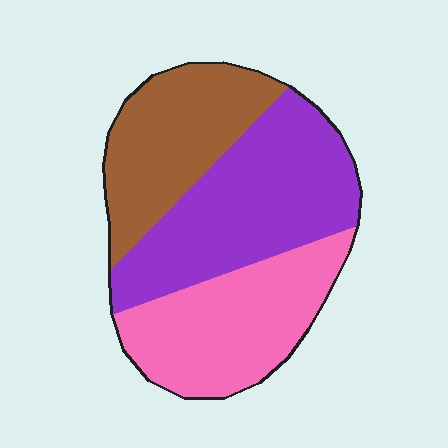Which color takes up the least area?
Brown, at roughly 30%.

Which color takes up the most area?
Purple, at roughly 40%.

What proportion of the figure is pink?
Pink covers 32% of the figure.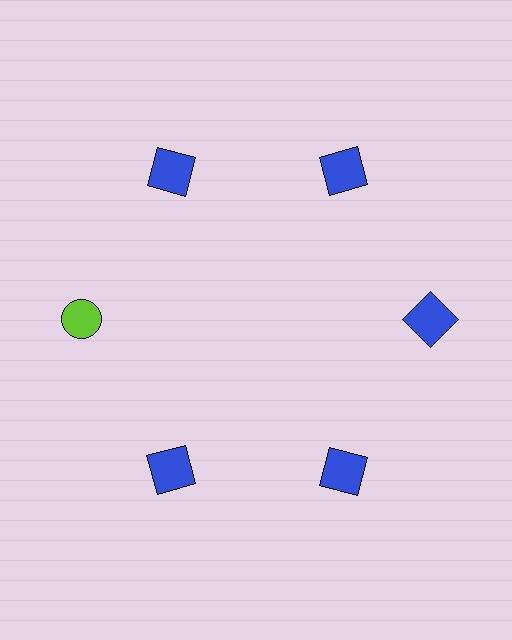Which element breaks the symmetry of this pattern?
The lime circle at roughly the 9 o'clock position breaks the symmetry. All other shapes are blue squares.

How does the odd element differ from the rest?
It differs in both color (lime instead of blue) and shape (circle instead of square).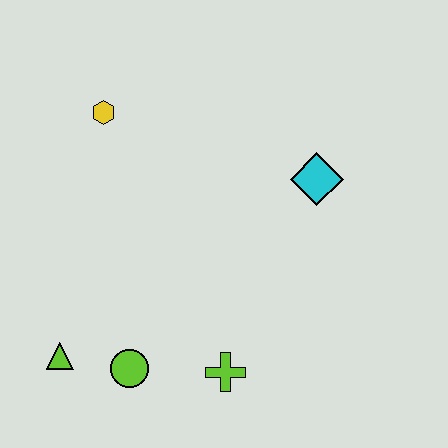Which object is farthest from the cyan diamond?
The lime triangle is farthest from the cyan diamond.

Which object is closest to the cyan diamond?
The lime cross is closest to the cyan diamond.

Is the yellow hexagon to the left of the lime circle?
Yes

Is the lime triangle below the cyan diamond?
Yes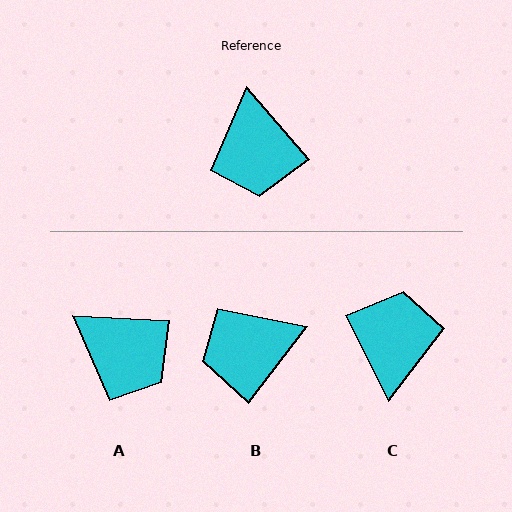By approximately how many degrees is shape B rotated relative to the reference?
Approximately 79 degrees clockwise.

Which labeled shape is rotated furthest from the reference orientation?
C, about 166 degrees away.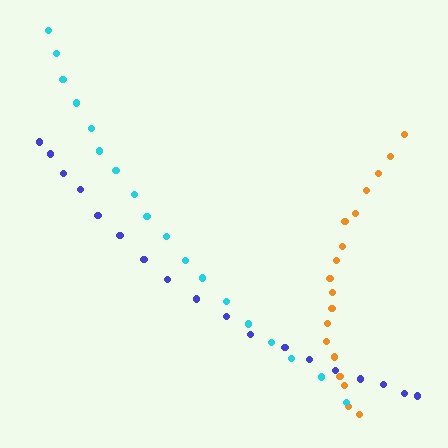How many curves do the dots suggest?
There are 3 distinct paths.